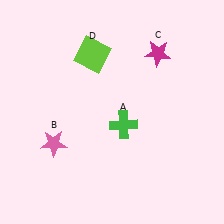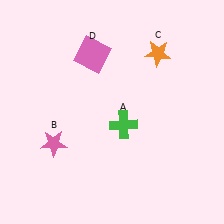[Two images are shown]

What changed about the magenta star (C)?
In Image 1, C is magenta. In Image 2, it changed to orange.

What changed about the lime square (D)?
In Image 1, D is lime. In Image 2, it changed to pink.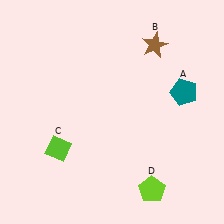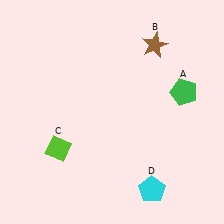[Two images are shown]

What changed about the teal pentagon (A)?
In Image 1, A is teal. In Image 2, it changed to green.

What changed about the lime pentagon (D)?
In Image 1, D is lime. In Image 2, it changed to cyan.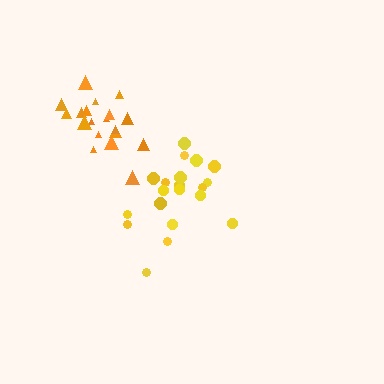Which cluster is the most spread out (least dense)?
Yellow.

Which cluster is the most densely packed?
Orange.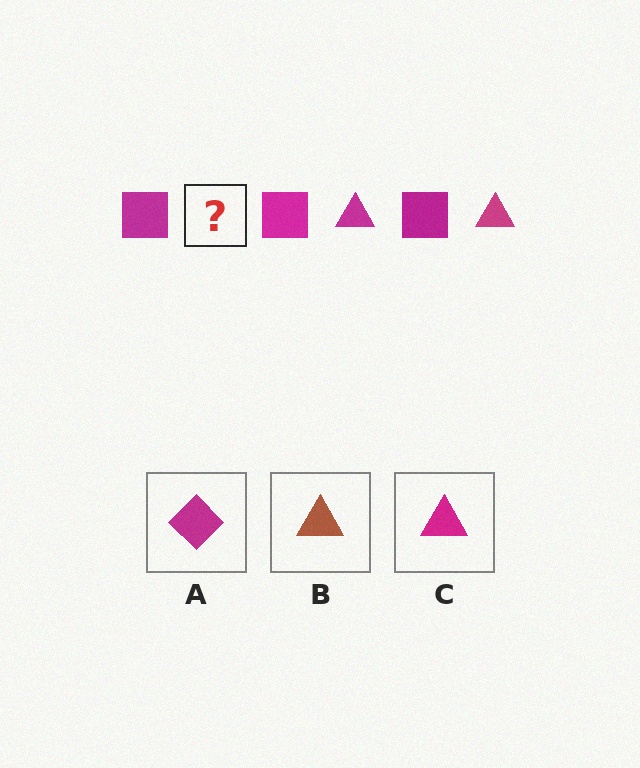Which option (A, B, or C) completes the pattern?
C.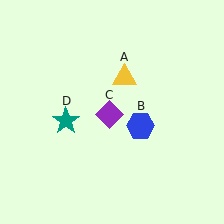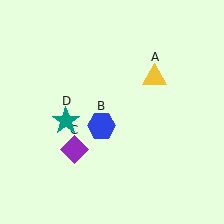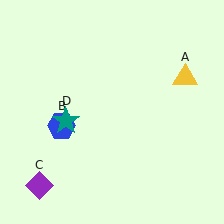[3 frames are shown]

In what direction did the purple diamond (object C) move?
The purple diamond (object C) moved down and to the left.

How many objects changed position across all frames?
3 objects changed position: yellow triangle (object A), blue hexagon (object B), purple diamond (object C).